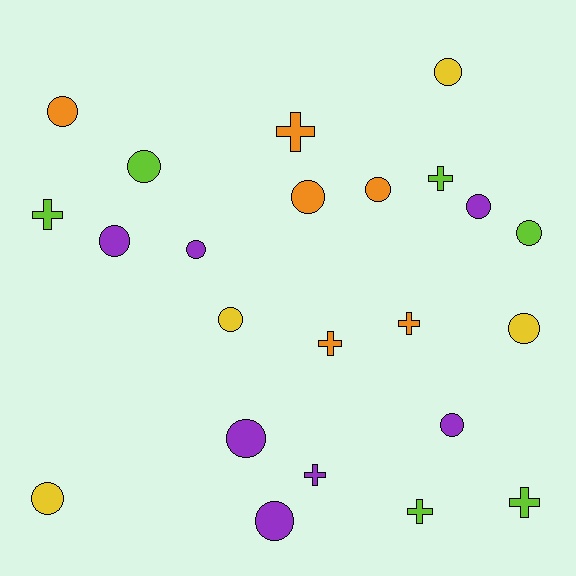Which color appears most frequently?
Purple, with 7 objects.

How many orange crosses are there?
There are 3 orange crosses.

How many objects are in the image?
There are 23 objects.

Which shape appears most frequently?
Circle, with 15 objects.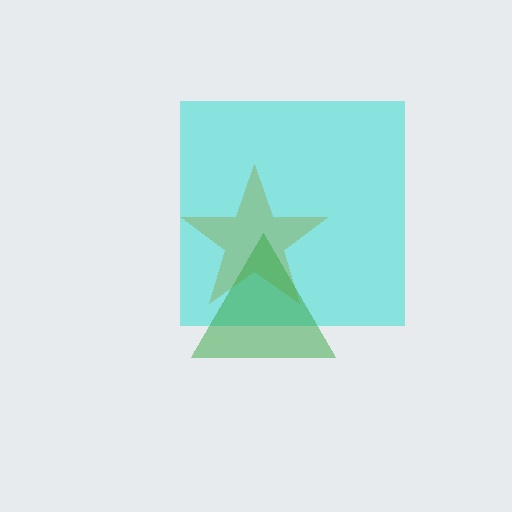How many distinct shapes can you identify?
There are 3 distinct shapes: an orange star, a cyan square, a green triangle.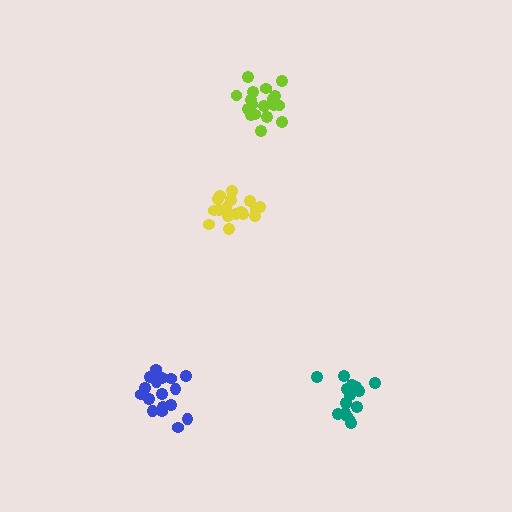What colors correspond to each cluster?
The clusters are colored: yellow, teal, lime, blue.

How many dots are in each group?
Group 1: 17 dots, Group 2: 17 dots, Group 3: 19 dots, Group 4: 18 dots (71 total).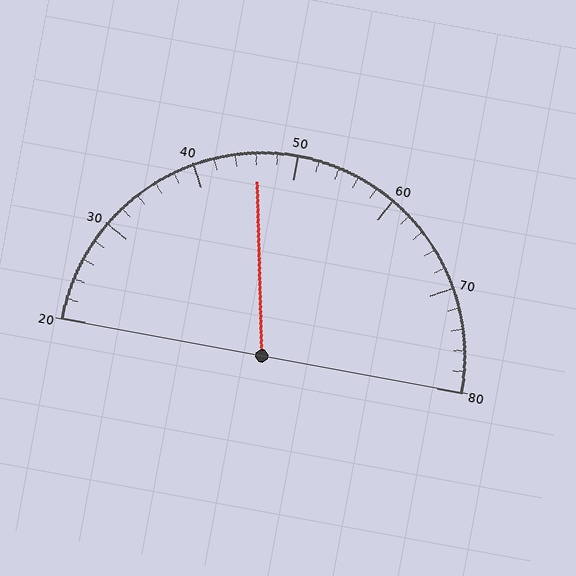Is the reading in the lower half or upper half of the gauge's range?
The reading is in the lower half of the range (20 to 80).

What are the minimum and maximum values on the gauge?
The gauge ranges from 20 to 80.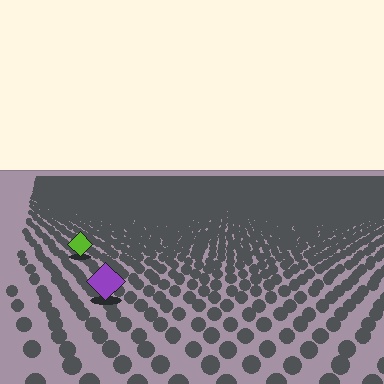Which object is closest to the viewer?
The purple diamond is closest. The texture marks near it are larger and more spread out.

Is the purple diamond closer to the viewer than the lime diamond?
Yes. The purple diamond is closer — you can tell from the texture gradient: the ground texture is coarser near it.